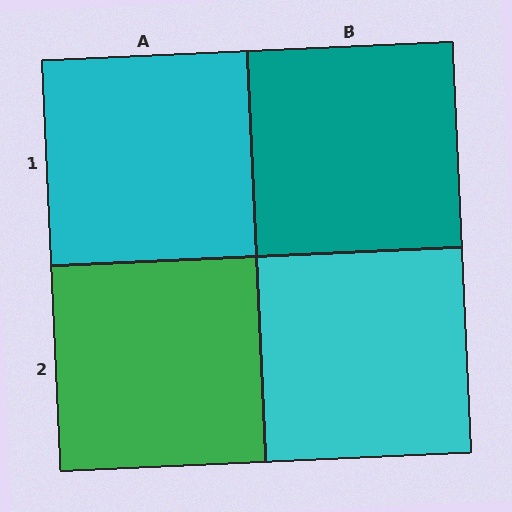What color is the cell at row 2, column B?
Cyan.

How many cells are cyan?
2 cells are cyan.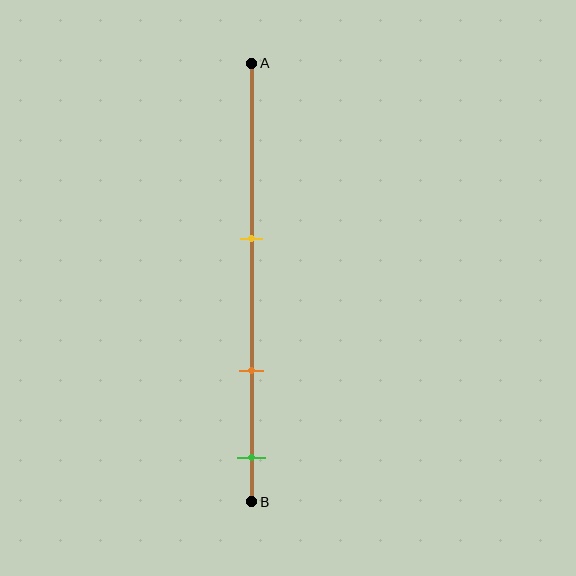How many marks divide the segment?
There are 3 marks dividing the segment.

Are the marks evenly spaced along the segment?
Yes, the marks are approximately evenly spaced.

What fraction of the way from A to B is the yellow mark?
The yellow mark is approximately 40% (0.4) of the way from A to B.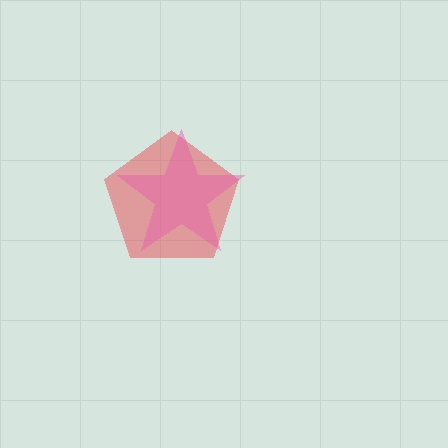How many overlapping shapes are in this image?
There are 2 overlapping shapes in the image.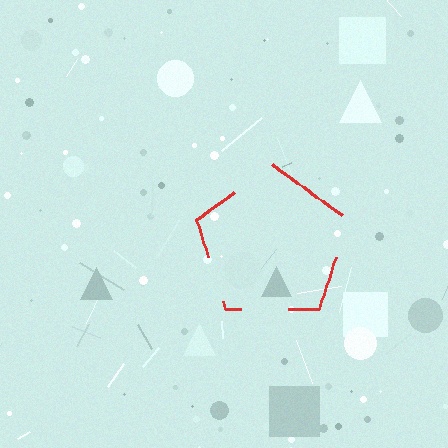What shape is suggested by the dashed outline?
The dashed outline suggests a pentagon.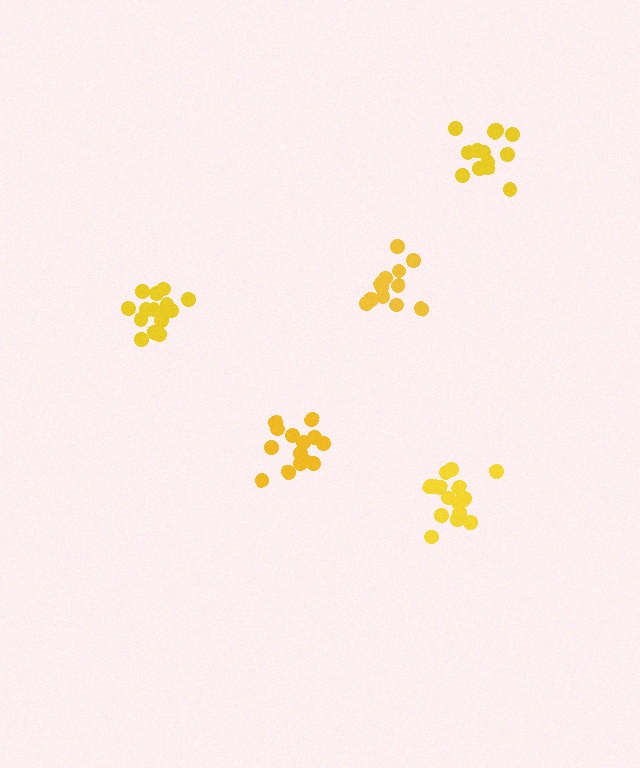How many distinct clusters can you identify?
There are 5 distinct clusters.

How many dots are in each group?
Group 1: 13 dots, Group 2: 14 dots, Group 3: 16 dots, Group 4: 13 dots, Group 5: 17 dots (73 total).